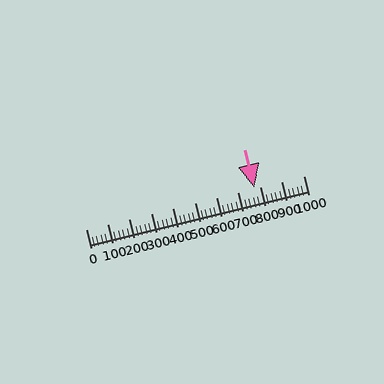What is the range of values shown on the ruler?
The ruler shows values from 0 to 1000.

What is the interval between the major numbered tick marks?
The major tick marks are spaced 100 units apart.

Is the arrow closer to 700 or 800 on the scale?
The arrow is closer to 800.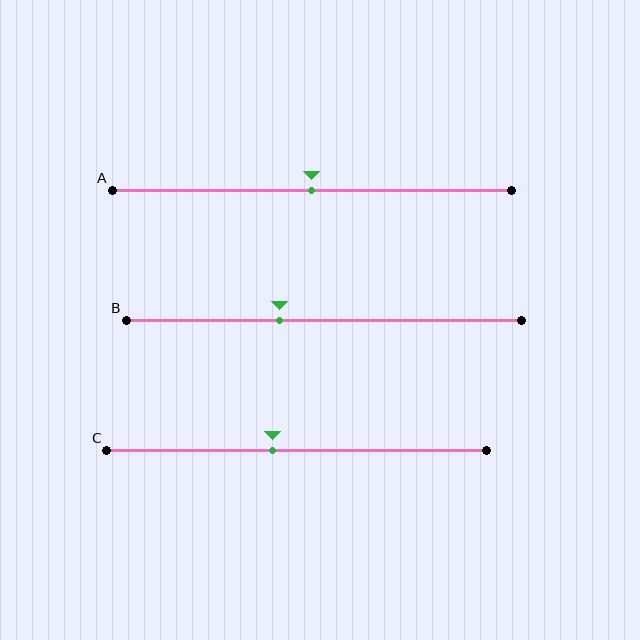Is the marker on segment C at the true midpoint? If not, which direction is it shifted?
No, the marker on segment C is shifted to the left by about 6% of the segment length.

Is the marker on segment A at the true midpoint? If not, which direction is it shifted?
Yes, the marker on segment A is at the true midpoint.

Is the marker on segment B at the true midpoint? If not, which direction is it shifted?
No, the marker on segment B is shifted to the left by about 11% of the segment length.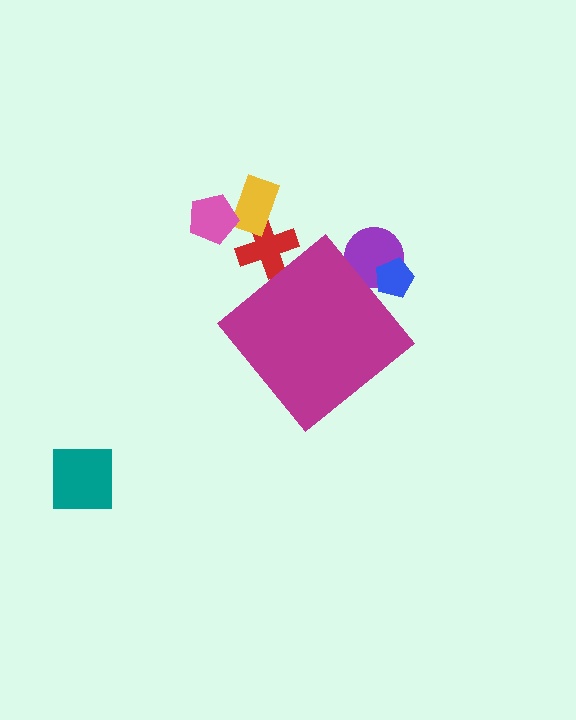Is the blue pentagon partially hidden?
Yes, the blue pentagon is partially hidden behind the magenta diamond.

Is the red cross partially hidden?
Yes, the red cross is partially hidden behind the magenta diamond.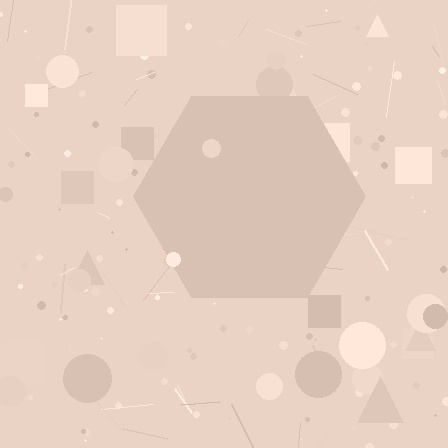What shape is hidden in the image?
A hexagon is hidden in the image.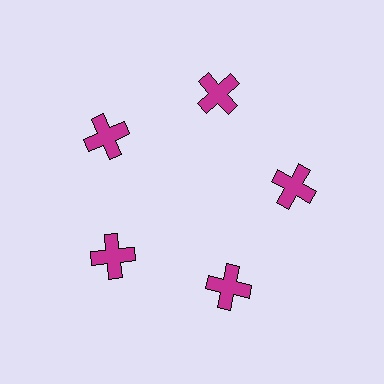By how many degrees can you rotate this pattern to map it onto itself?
The pattern maps onto itself every 72 degrees of rotation.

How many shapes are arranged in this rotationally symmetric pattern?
There are 5 shapes, arranged in 5 groups of 1.